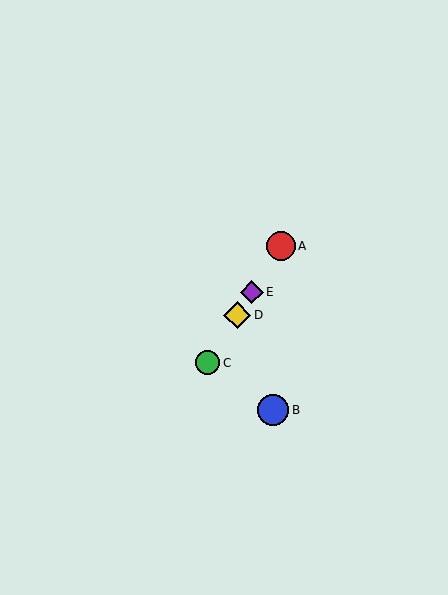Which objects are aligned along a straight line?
Objects A, C, D, E are aligned along a straight line.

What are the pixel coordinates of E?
Object E is at (252, 292).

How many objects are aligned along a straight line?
4 objects (A, C, D, E) are aligned along a straight line.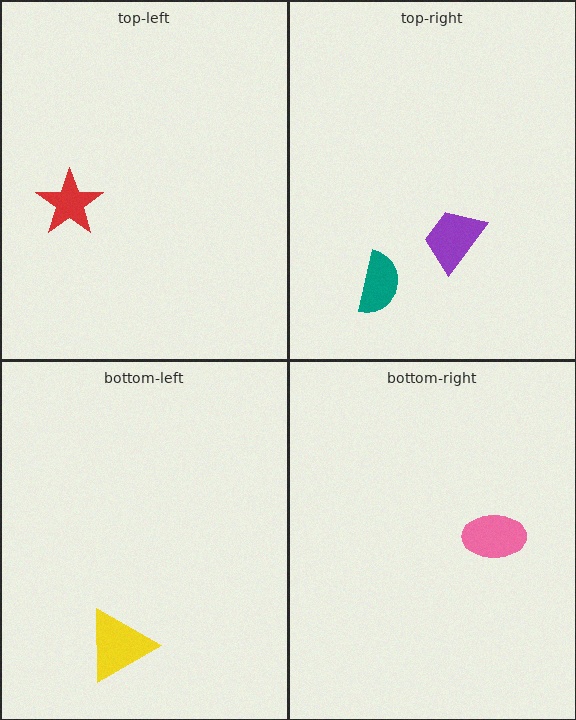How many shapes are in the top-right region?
2.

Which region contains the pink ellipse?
The bottom-right region.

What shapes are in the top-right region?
The teal semicircle, the purple trapezoid.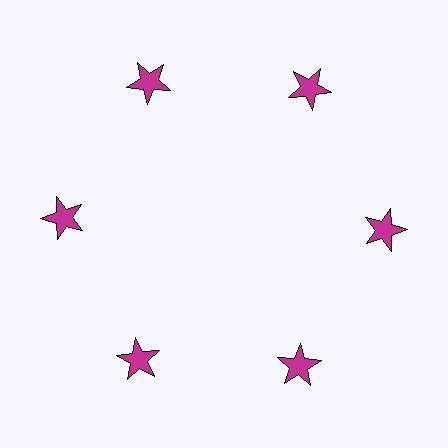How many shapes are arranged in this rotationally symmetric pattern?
There are 6 shapes, arranged in 6 groups of 1.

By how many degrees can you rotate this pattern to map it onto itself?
The pattern maps onto itself every 60 degrees of rotation.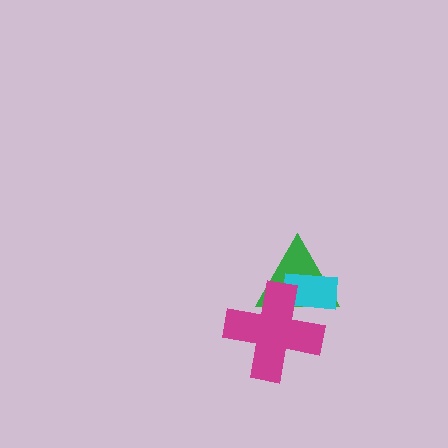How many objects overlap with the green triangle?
2 objects overlap with the green triangle.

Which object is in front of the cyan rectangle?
The magenta cross is in front of the cyan rectangle.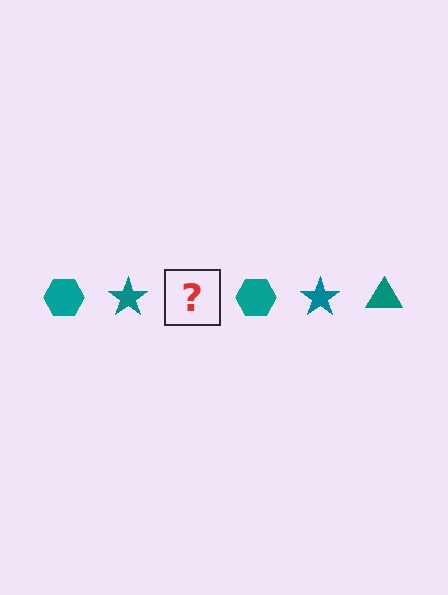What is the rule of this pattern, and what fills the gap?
The rule is that the pattern cycles through hexagon, star, triangle shapes in teal. The gap should be filled with a teal triangle.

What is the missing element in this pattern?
The missing element is a teal triangle.